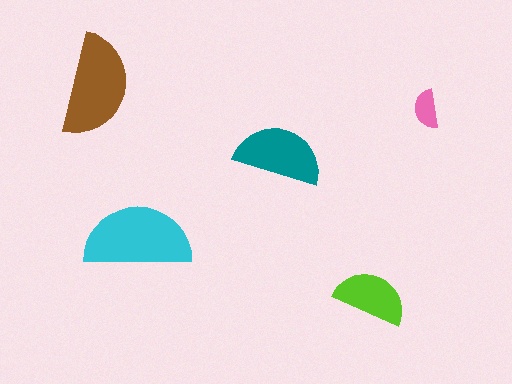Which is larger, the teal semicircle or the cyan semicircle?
The cyan one.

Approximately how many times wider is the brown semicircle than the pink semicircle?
About 2.5 times wider.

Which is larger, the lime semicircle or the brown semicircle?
The brown one.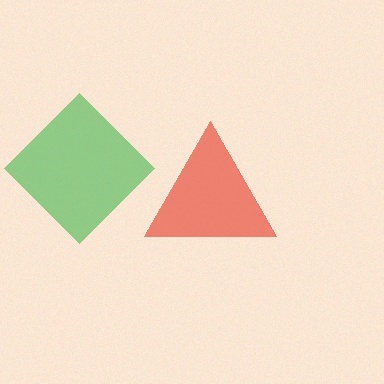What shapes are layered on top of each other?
The layered shapes are: a red triangle, a green diamond.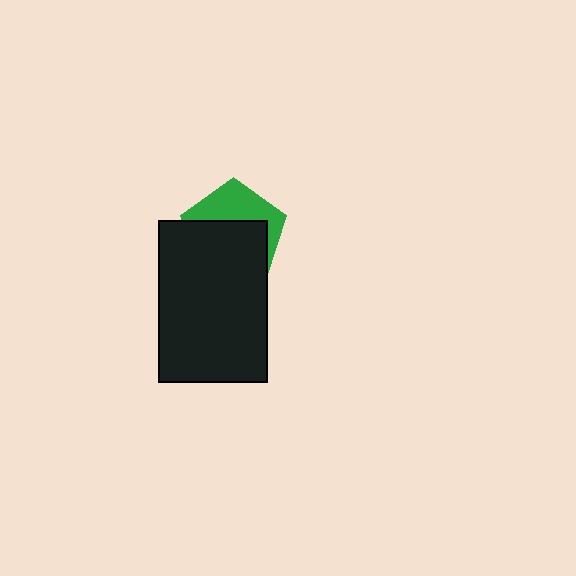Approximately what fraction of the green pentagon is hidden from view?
Roughly 60% of the green pentagon is hidden behind the black rectangle.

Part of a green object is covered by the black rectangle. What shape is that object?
It is a pentagon.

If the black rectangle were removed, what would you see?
You would see the complete green pentagon.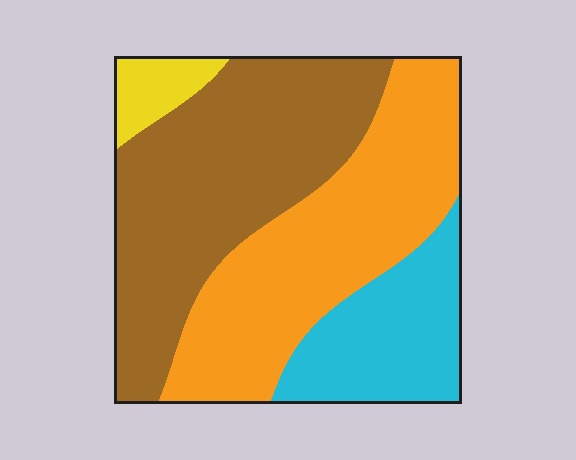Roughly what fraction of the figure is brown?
Brown covers 40% of the figure.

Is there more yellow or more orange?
Orange.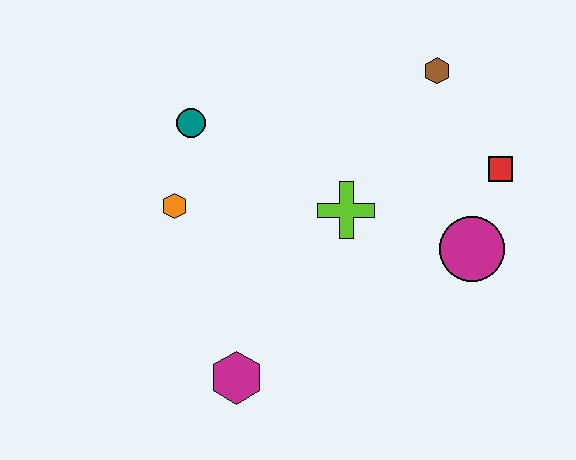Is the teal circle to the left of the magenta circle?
Yes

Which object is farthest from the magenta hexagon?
The brown hexagon is farthest from the magenta hexagon.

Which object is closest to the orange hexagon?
The teal circle is closest to the orange hexagon.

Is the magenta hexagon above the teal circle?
No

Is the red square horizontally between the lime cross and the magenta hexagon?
No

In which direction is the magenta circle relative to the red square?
The magenta circle is below the red square.